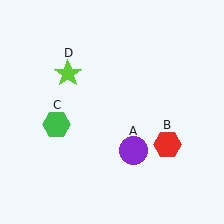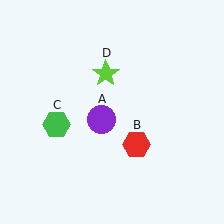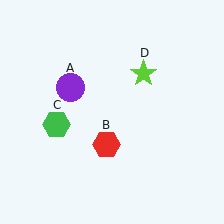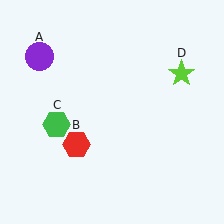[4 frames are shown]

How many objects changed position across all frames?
3 objects changed position: purple circle (object A), red hexagon (object B), lime star (object D).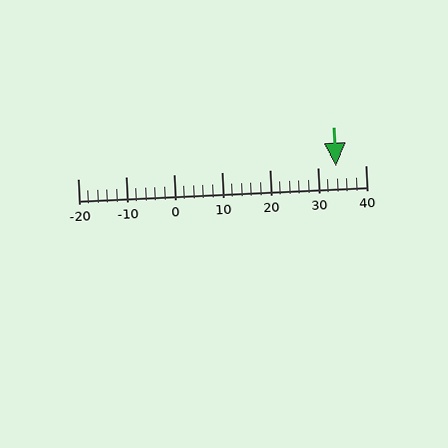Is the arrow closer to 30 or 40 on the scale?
The arrow is closer to 30.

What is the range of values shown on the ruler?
The ruler shows values from -20 to 40.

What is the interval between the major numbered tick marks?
The major tick marks are spaced 10 units apart.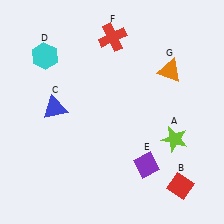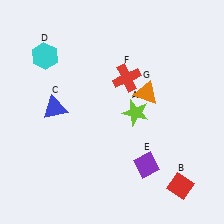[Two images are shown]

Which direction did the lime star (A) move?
The lime star (A) moved left.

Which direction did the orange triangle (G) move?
The orange triangle (G) moved left.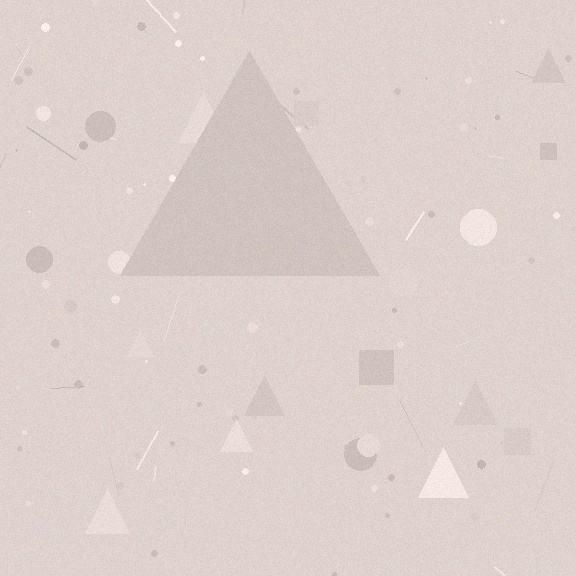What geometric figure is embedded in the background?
A triangle is embedded in the background.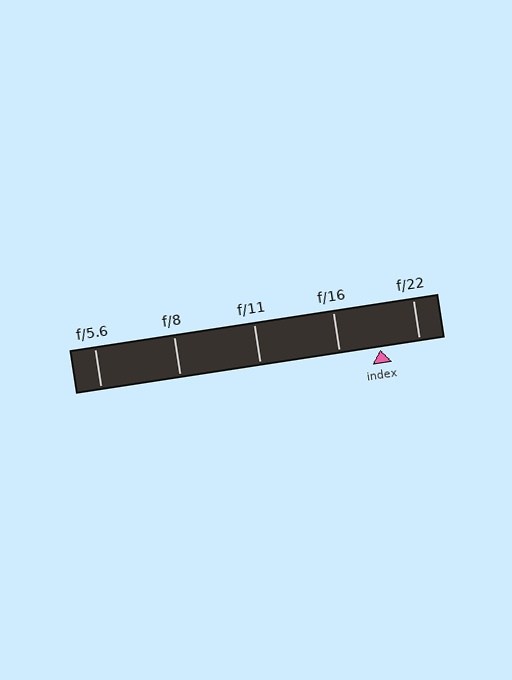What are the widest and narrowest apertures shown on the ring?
The widest aperture shown is f/5.6 and the narrowest is f/22.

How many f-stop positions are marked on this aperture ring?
There are 5 f-stop positions marked.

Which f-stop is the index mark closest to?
The index mark is closest to f/22.